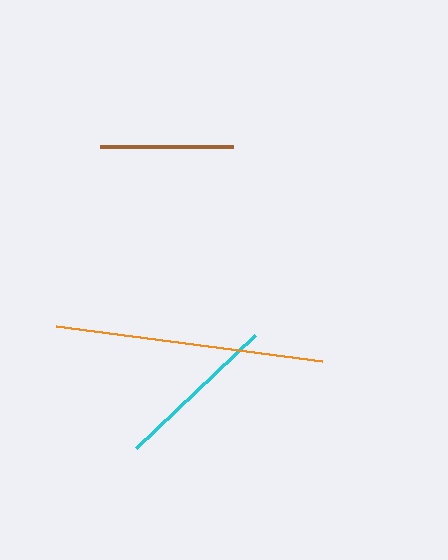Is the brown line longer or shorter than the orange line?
The orange line is longer than the brown line.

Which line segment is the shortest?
The brown line is the shortest at approximately 133 pixels.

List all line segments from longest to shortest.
From longest to shortest: orange, cyan, brown.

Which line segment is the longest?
The orange line is the longest at approximately 268 pixels.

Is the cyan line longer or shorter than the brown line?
The cyan line is longer than the brown line.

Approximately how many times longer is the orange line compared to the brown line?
The orange line is approximately 2.0 times the length of the brown line.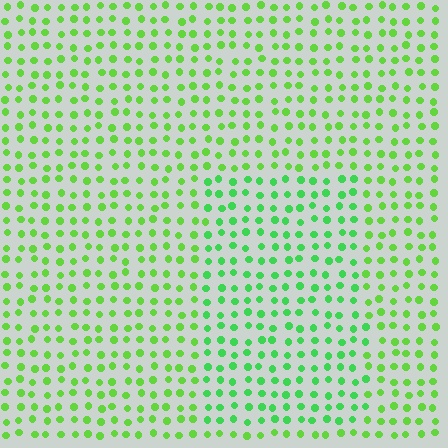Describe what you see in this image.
The image is filled with small lime elements in a uniform arrangement. A rectangle-shaped region is visible where the elements are tinted to a slightly different hue, forming a subtle color boundary.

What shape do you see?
I see a rectangle.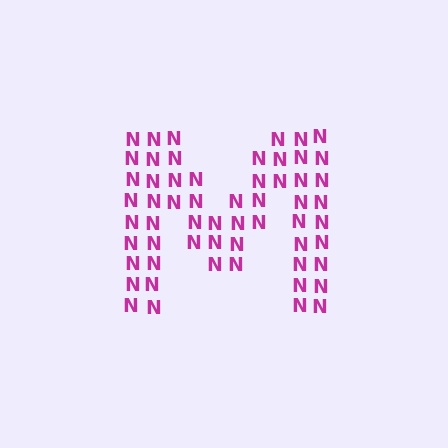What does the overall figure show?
The overall figure shows the letter M.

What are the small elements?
The small elements are letter N's.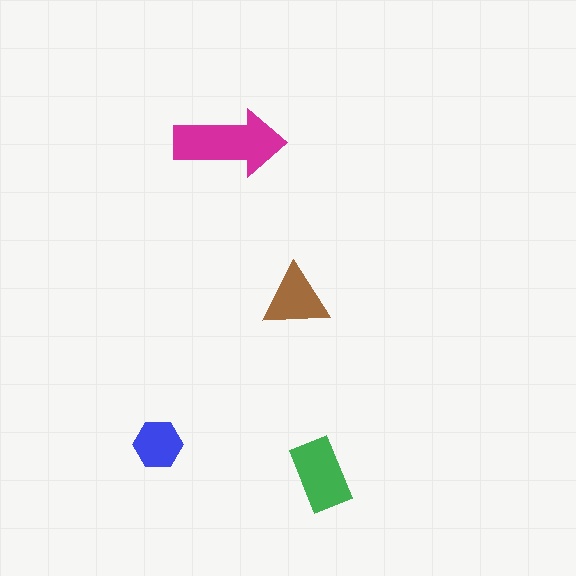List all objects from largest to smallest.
The magenta arrow, the green rectangle, the brown triangle, the blue hexagon.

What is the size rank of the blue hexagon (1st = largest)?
4th.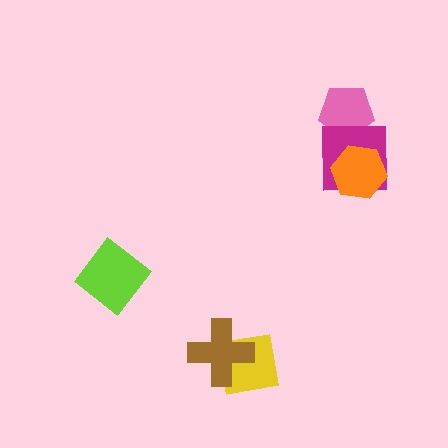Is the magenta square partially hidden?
Yes, it is partially covered by another shape.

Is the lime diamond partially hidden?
No, no other shape covers it.